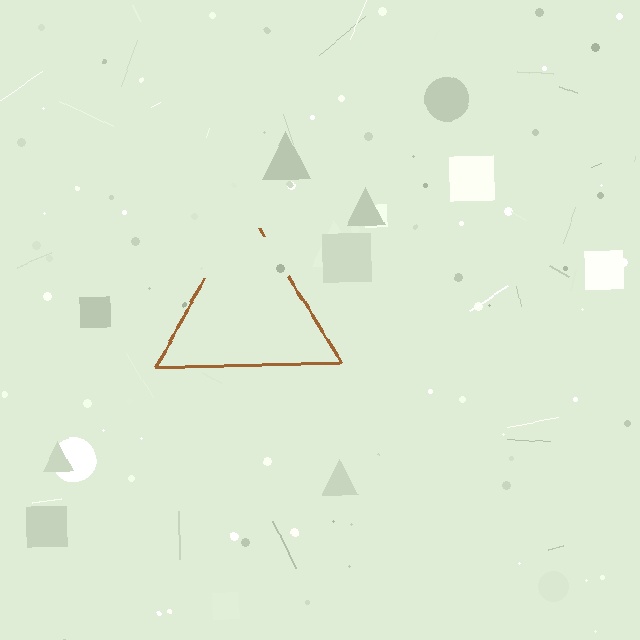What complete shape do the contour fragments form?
The contour fragments form a triangle.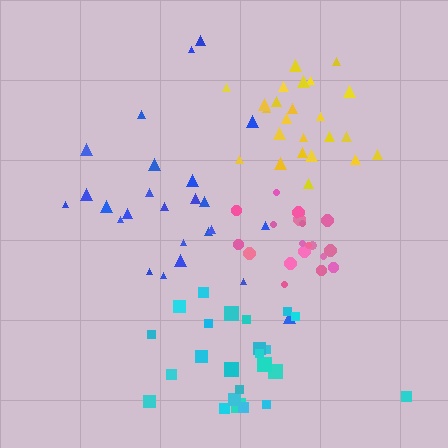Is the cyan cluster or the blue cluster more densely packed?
Cyan.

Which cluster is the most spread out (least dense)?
Blue.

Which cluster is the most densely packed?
Pink.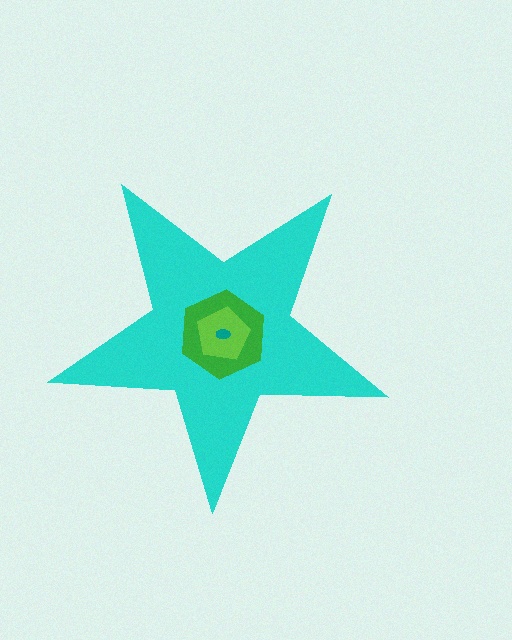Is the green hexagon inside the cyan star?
Yes.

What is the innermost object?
The teal ellipse.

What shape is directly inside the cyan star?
The green hexagon.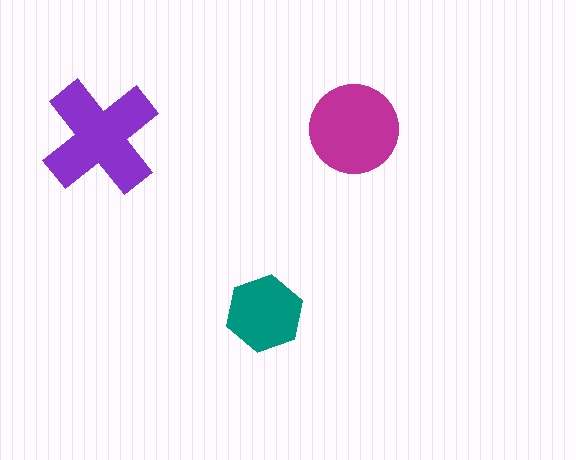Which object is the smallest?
The teal hexagon.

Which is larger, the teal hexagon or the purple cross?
The purple cross.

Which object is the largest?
The purple cross.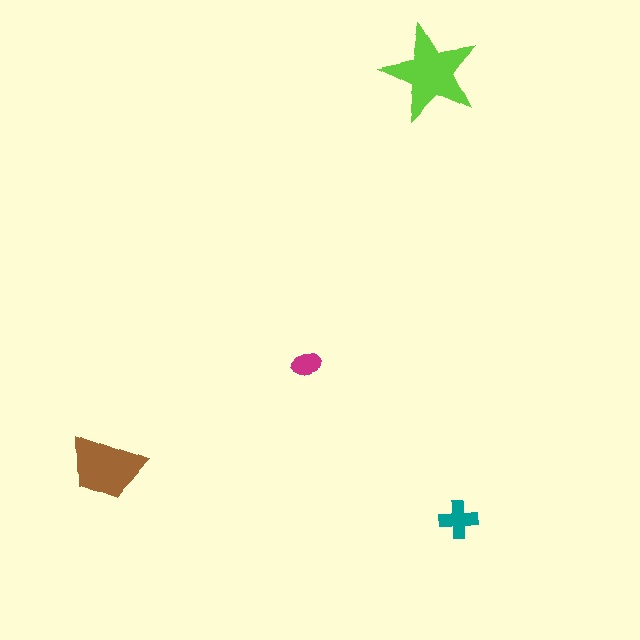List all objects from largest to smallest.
The lime star, the brown trapezoid, the teal cross, the magenta ellipse.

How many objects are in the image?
There are 4 objects in the image.